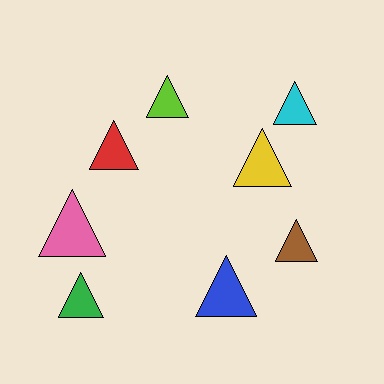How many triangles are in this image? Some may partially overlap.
There are 8 triangles.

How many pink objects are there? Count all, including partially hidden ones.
There is 1 pink object.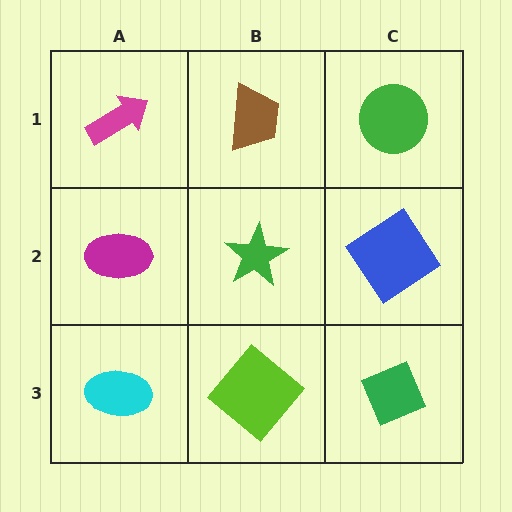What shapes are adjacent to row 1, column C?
A blue diamond (row 2, column C), a brown trapezoid (row 1, column B).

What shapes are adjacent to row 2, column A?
A magenta arrow (row 1, column A), a cyan ellipse (row 3, column A), a green star (row 2, column B).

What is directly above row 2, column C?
A green circle.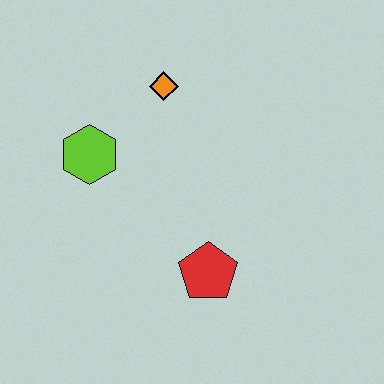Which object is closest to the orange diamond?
The lime hexagon is closest to the orange diamond.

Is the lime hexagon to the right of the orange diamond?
No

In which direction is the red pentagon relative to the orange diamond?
The red pentagon is below the orange diamond.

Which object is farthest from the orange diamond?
The red pentagon is farthest from the orange diamond.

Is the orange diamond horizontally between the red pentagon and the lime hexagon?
Yes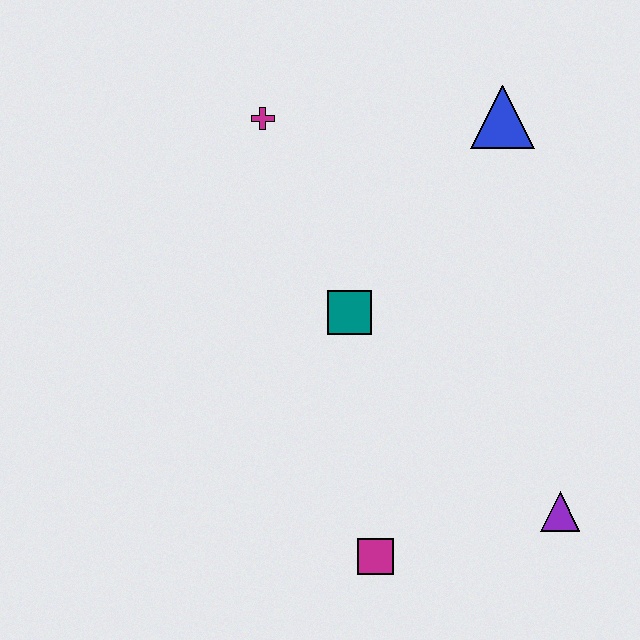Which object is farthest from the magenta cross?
The purple triangle is farthest from the magenta cross.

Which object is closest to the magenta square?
The purple triangle is closest to the magenta square.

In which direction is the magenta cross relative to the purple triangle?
The magenta cross is above the purple triangle.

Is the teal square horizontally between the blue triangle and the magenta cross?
Yes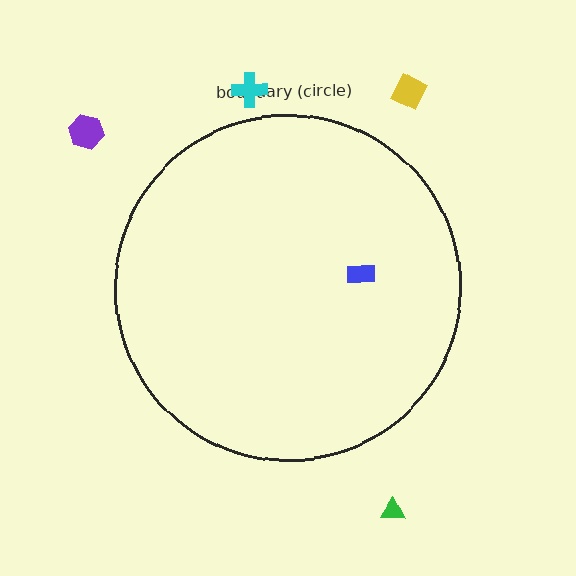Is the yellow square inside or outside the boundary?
Outside.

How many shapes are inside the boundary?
1 inside, 4 outside.